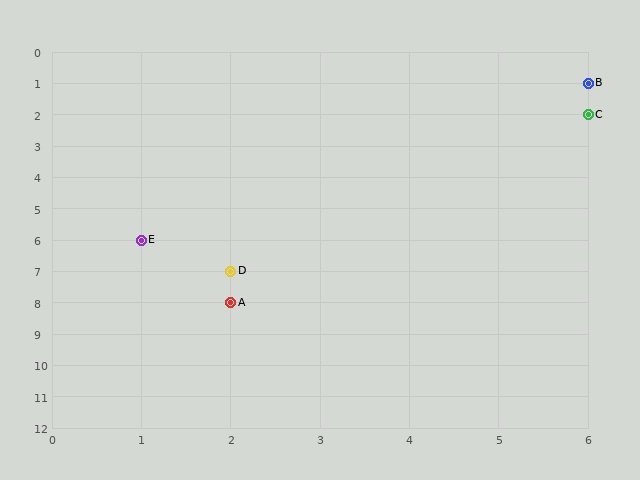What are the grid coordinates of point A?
Point A is at grid coordinates (2, 8).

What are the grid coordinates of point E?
Point E is at grid coordinates (1, 6).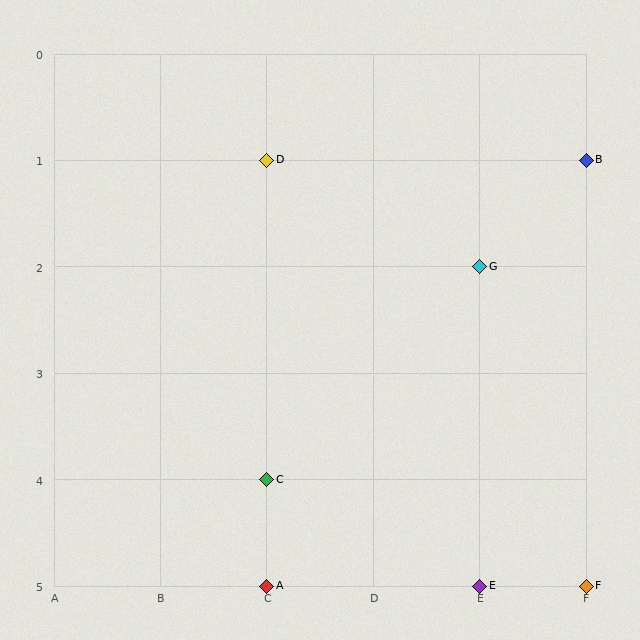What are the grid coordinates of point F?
Point F is at grid coordinates (F, 5).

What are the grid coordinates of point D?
Point D is at grid coordinates (C, 1).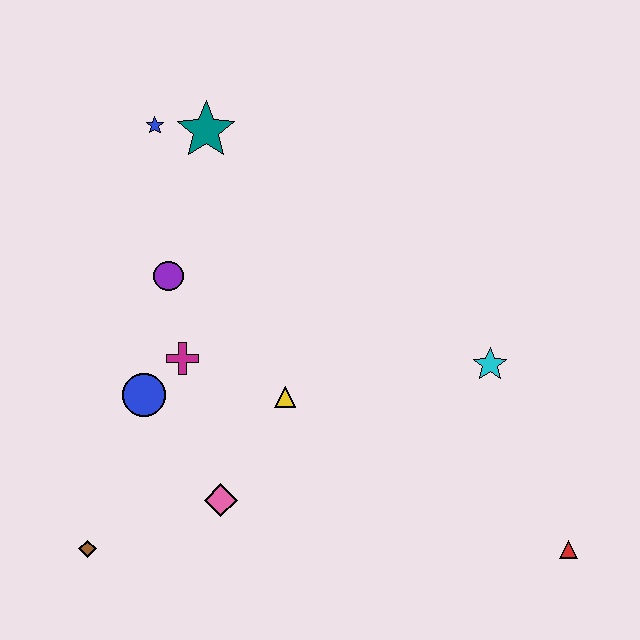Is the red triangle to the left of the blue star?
No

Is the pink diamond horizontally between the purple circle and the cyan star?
Yes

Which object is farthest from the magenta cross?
The red triangle is farthest from the magenta cross.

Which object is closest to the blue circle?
The magenta cross is closest to the blue circle.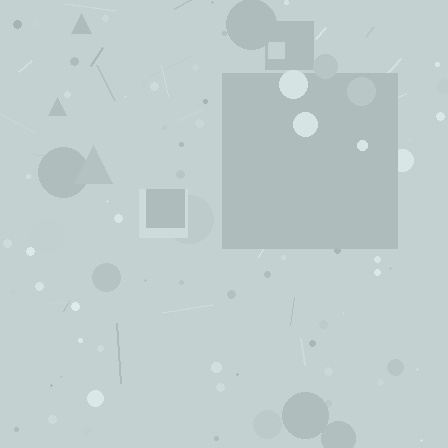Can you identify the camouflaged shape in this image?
The camouflaged shape is a square.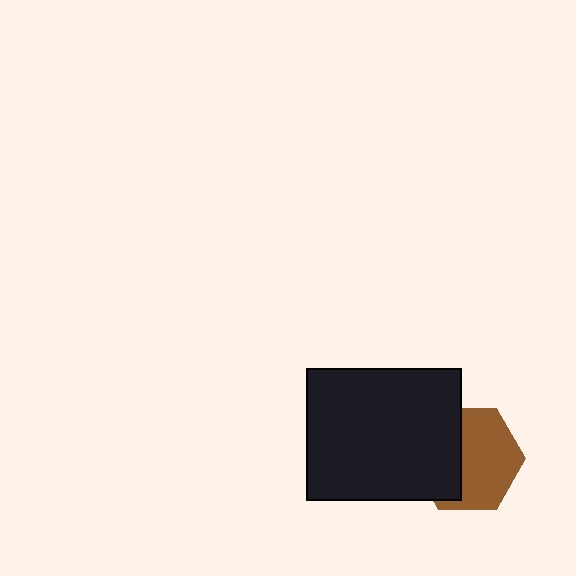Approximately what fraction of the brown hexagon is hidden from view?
Roughly 41% of the brown hexagon is hidden behind the black rectangle.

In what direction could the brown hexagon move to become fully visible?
The brown hexagon could move right. That would shift it out from behind the black rectangle entirely.